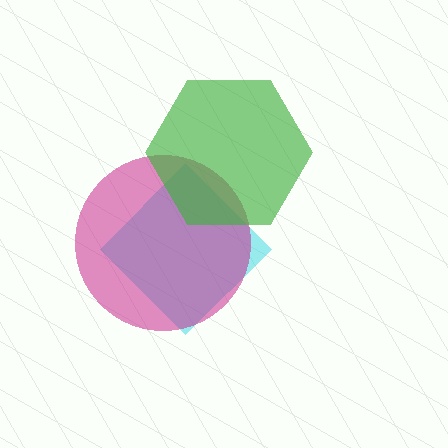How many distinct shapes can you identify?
There are 3 distinct shapes: a cyan diamond, a magenta circle, a green hexagon.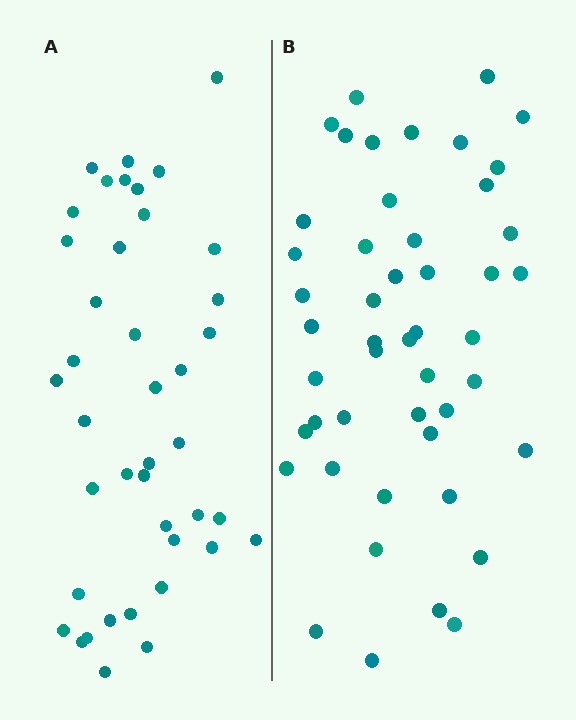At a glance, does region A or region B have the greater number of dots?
Region B (the right region) has more dots.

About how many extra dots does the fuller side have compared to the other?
Region B has roughly 8 or so more dots than region A.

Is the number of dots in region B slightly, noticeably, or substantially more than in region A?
Region B has only slightly more — the two regions are fairly close. The ratio is roughly 1.2 to 1.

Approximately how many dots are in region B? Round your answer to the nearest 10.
About 50 dots. (The exact count is 48, which rounds to 50.)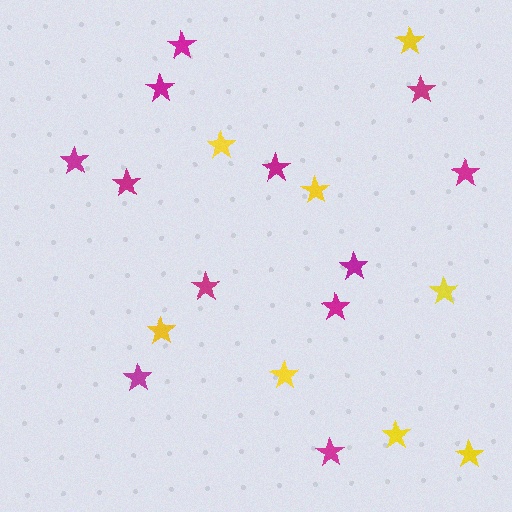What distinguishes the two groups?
There are 2 groups: one group of magenta stars (12) and one group of yellow stars (8).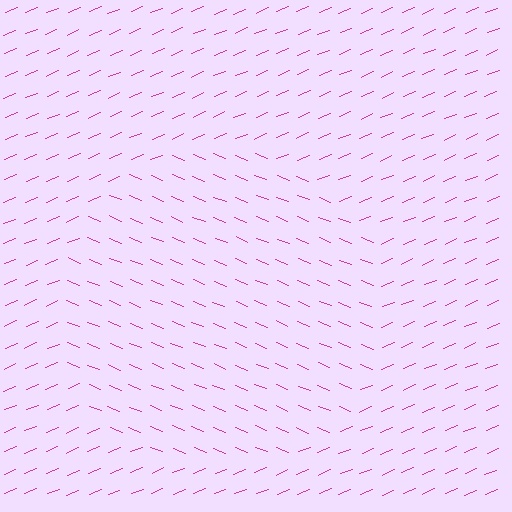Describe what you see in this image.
The image is filled with small magenta line segments. A circle region in the image has lines oriented differently from the surrounding lines, creating a visible texture boundary.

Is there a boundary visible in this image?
Yes, there is a texture boundary formed by a change in line orientation.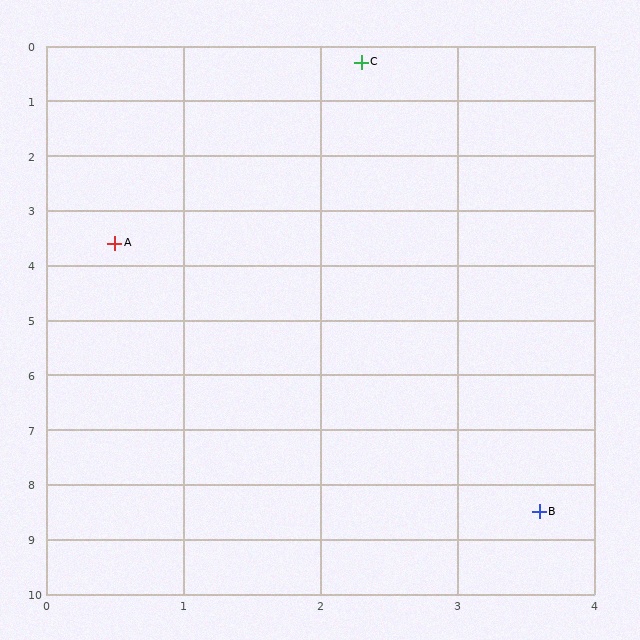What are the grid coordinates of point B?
Point B is at approximately (3.6, 8.5).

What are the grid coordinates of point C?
Point C is at approximately (2.3, 0.3).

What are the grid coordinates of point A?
Point A is at approximately (0.5, 3.6).